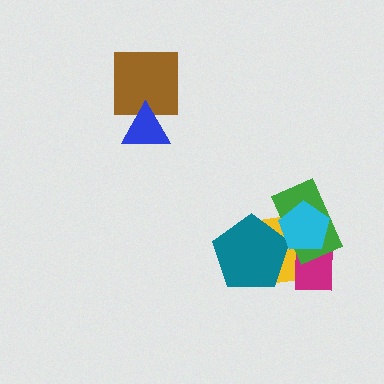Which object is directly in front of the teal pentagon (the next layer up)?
The green rectangle is directly in front of the teal pentagon.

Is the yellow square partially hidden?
Yes, it is partially covered by another shape.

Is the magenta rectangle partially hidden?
Yes, it is partially covered by another shape.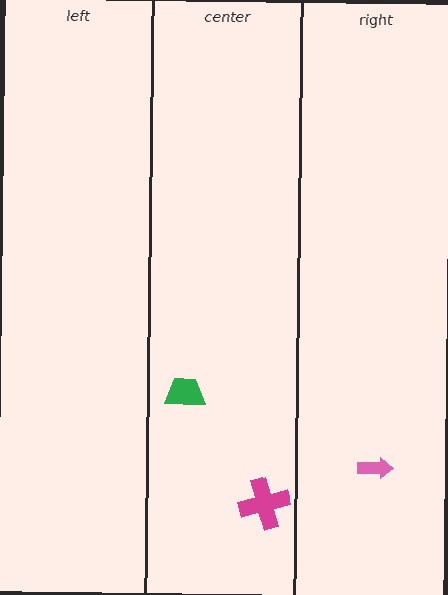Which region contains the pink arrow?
The right region.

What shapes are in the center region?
The green trapezoid, the magenta cross.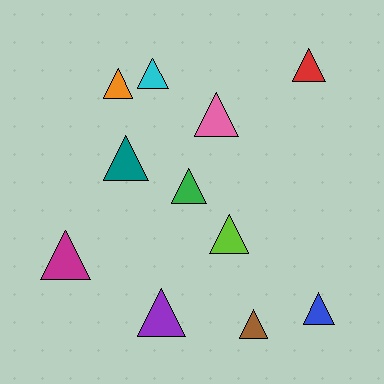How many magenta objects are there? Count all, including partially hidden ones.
There is 1 magenta object.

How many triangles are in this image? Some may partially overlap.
There are 11 triangles.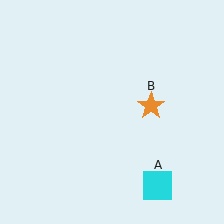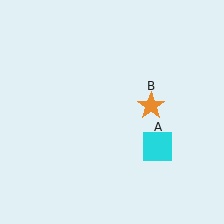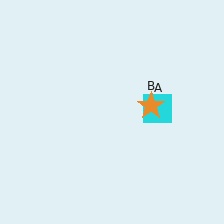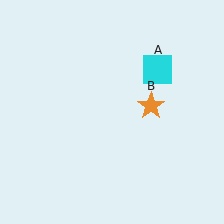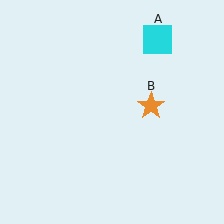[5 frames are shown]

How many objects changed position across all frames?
1 object changed position: cyan square (object A).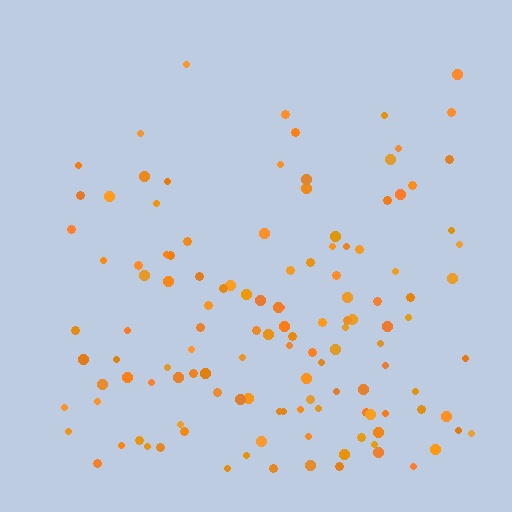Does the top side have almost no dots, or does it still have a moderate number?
Still a moderate number, just noticeably fewer than the bottom.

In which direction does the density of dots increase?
From top to bottom, with the bottom side densest.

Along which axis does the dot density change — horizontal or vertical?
Vertical.